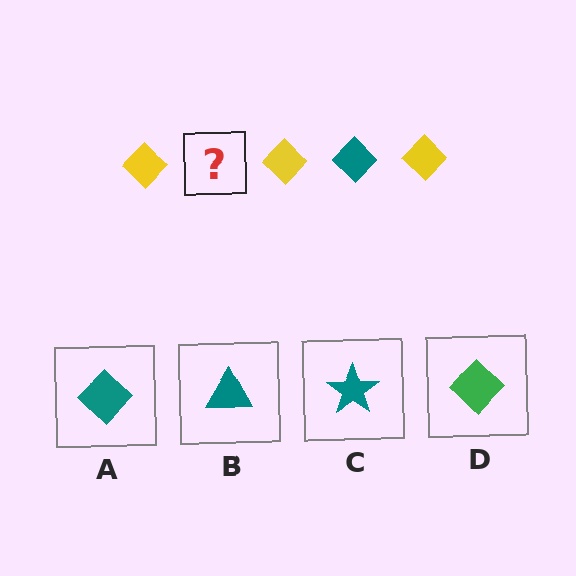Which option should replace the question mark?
Option A.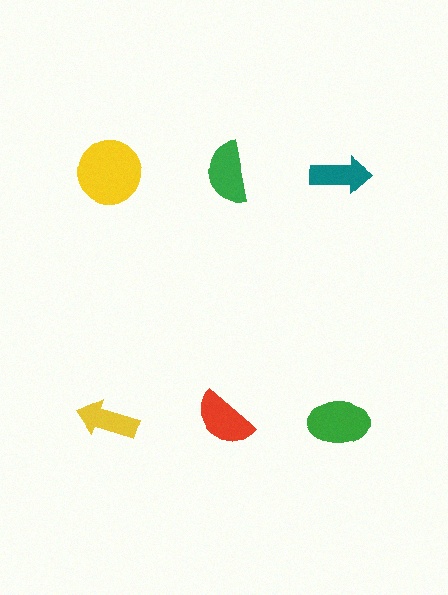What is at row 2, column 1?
A yellow arrow.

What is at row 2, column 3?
A green ellipse.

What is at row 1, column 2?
A green semicircle.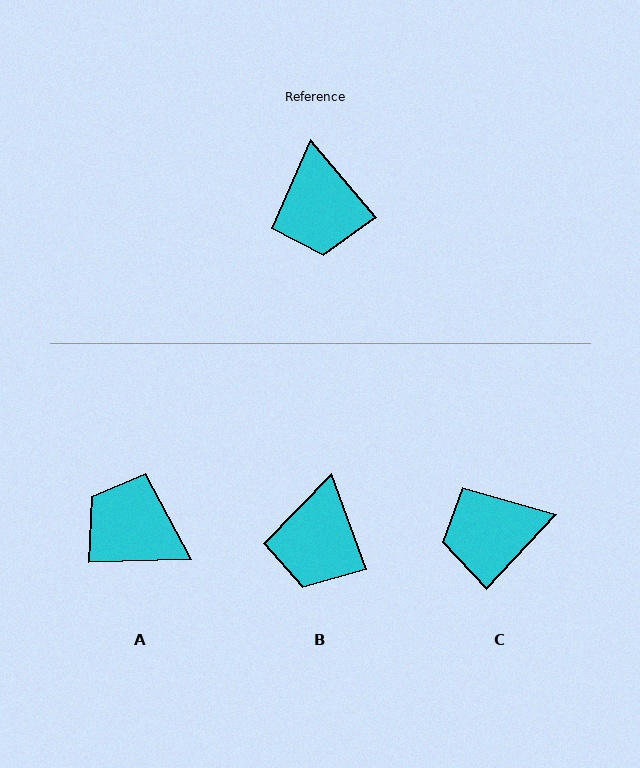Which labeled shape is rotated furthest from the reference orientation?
A, about 129 degrees away.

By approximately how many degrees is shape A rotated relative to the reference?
Approximately 129 degrees clockwise.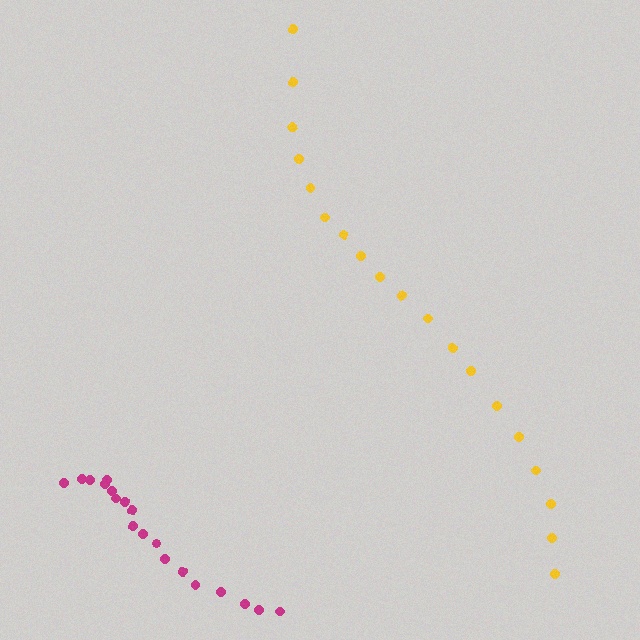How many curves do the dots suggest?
There are 2 distinct paths.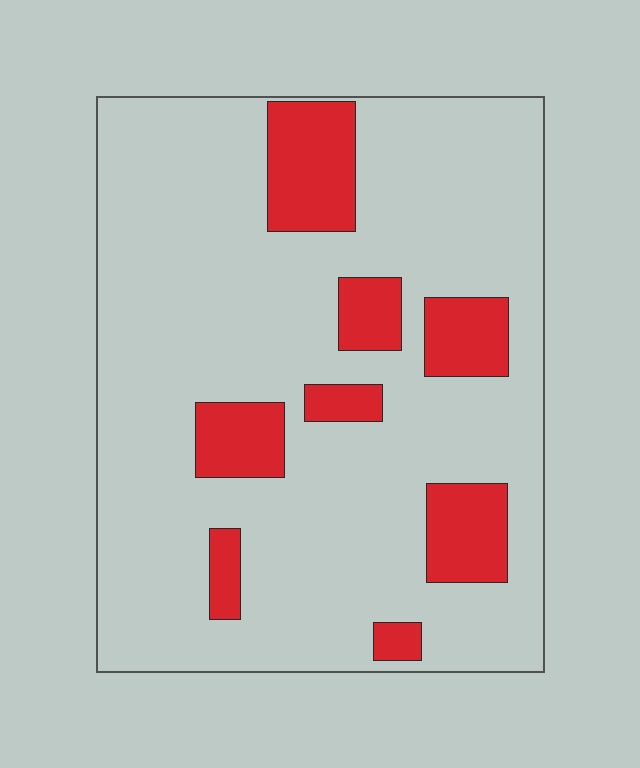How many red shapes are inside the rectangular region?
8.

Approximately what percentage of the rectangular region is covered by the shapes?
Approximately 20%.